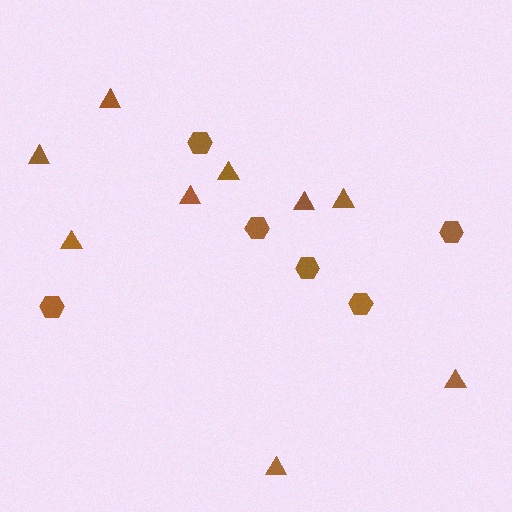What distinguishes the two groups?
There are 2 groups: one group of hexagons (6) and one group of triangles (9).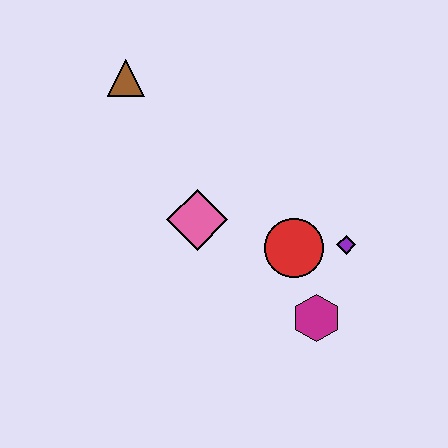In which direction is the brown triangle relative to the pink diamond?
The brown triangle is above the pink diamond.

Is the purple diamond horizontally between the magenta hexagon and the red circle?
No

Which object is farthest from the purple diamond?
The brown triangle is farthest from the purple diamond.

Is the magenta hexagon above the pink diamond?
No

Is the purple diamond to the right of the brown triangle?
Yes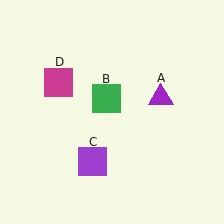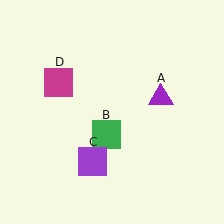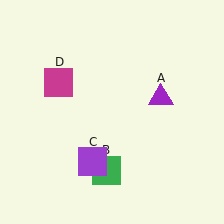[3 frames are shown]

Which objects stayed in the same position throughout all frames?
Purple triangle (object A) and purple square (object C) and magenta square (object D) remained stationary.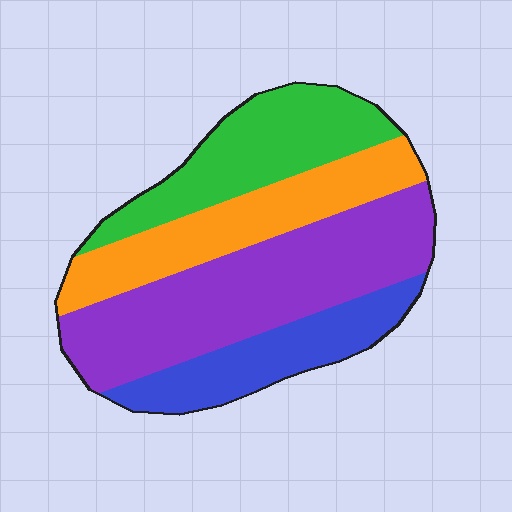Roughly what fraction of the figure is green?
Green covers about 20% of the figure.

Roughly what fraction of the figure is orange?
Orange covers around 20% of the figure.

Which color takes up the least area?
Blue, at roughly 20%.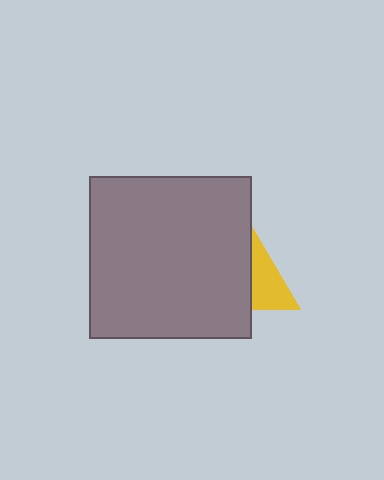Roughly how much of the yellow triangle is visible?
A small part of it is visible (roughly 42%).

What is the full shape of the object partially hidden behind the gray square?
The partially hidden object is a yellow triangle.